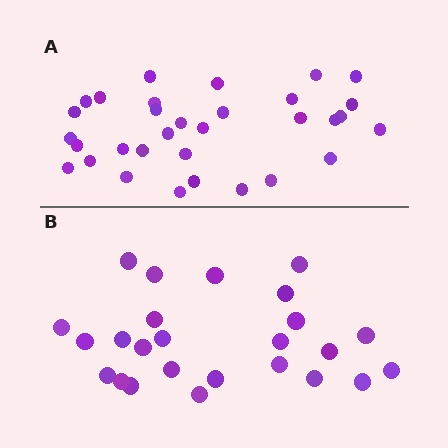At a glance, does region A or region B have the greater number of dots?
Region A (the top region) has more dots.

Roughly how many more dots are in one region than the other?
Region A has roughly 8 or so more dots than region B.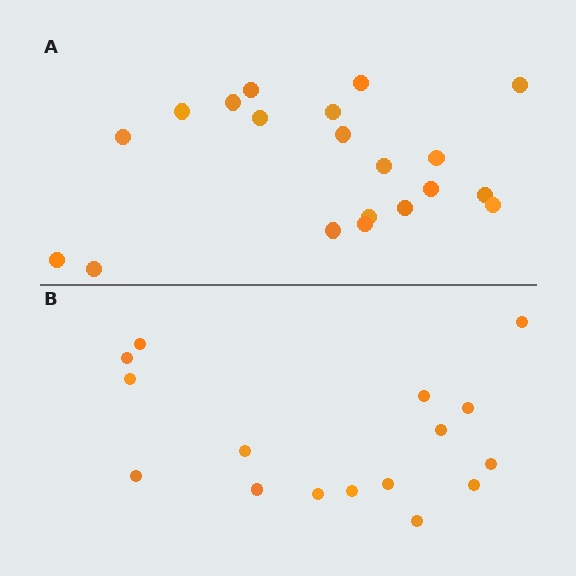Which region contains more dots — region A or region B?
Region A (the top region) has more dots.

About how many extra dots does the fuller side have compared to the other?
Region A has about 4 more dots than region B.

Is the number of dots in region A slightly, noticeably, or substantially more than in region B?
Region A has noticeably more, but not dramatically so. The ratio is roughly 1.2 to 1.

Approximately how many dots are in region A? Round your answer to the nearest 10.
About 20 dots.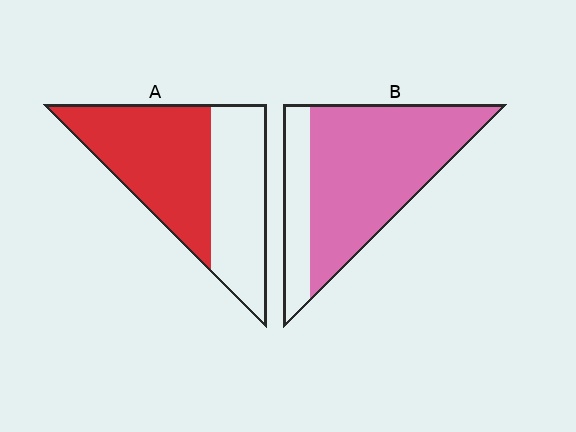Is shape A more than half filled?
Yes.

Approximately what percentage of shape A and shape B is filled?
A is approximately 55% and B is approximately 75%.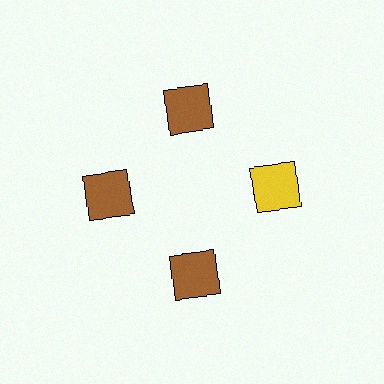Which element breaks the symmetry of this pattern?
The yellow square at roughly the 3 o'clock position breaks the symmetry. All other shapes are brown squares.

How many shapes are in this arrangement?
There are 4 shapes arranged in a ring pattern.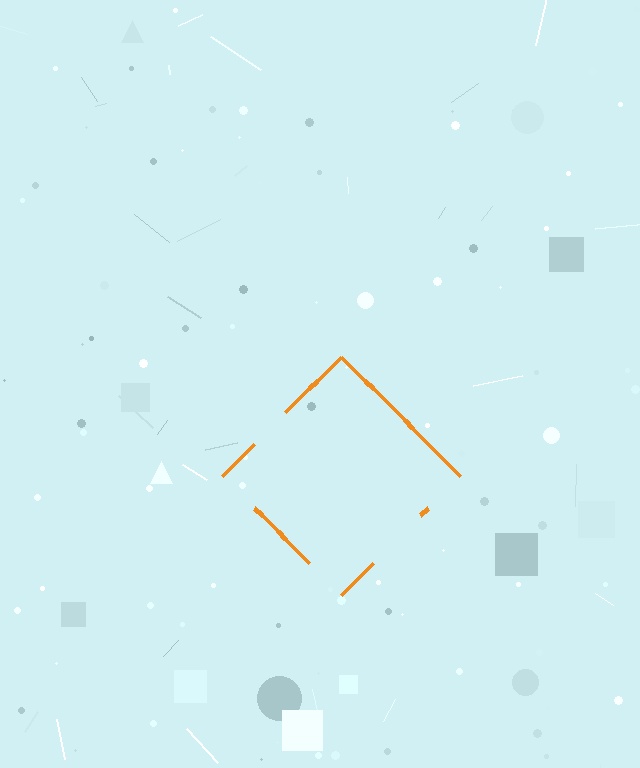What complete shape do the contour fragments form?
The contour fragments form a diamond.